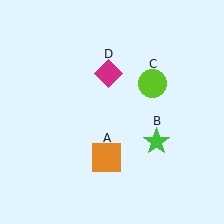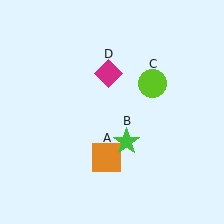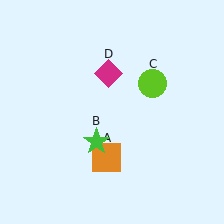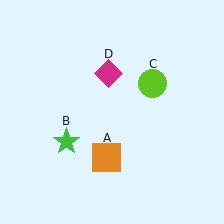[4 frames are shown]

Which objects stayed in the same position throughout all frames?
Orange square (object A) and lime circle (object C) and magenta diamond (object D) remained stationary.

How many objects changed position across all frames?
1 object changed position: green star (object B).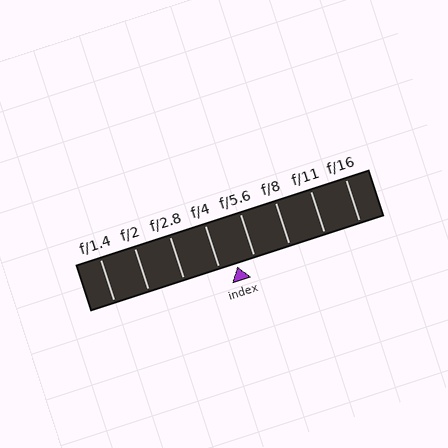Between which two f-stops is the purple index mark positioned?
The index mark is between f/4 and f/5.6.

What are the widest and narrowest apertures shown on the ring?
The widest aperture shown is f/1.4 and the narrowest is f/16.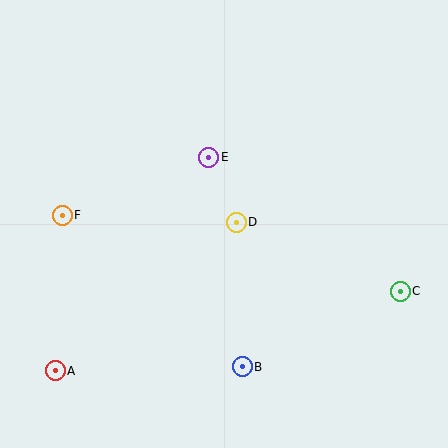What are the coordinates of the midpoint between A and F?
The midpoint between A and F is at (59, 293).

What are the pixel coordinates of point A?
Point A is at (55, 371).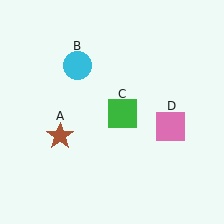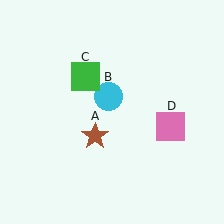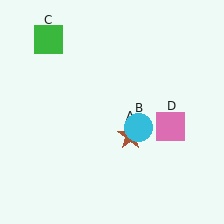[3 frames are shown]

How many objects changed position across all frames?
3 objects changed position: brown star (object A), cyan circle (object B), green square (object C).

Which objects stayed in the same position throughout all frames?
Pink square (object D) remained stationary.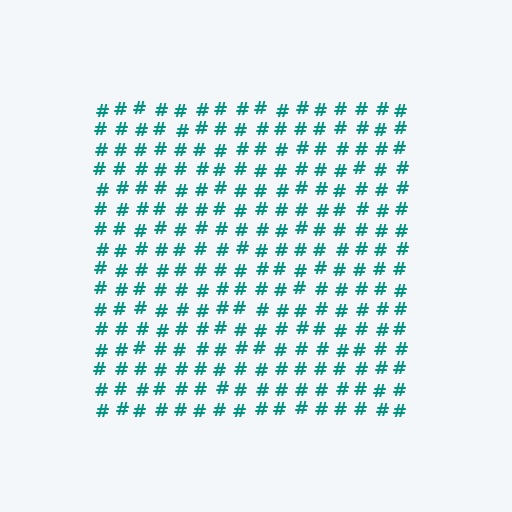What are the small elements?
The small elements are hash symbols.